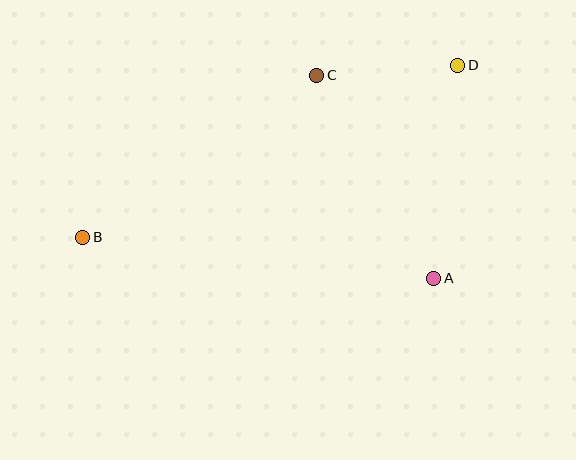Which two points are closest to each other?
Points C and D are closest to each other.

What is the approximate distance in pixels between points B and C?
The distance between B and C is approximately 285 pixels.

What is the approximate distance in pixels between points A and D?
The distance between A and D is approximately 214 pixels.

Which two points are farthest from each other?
Points B and D are farthest from each other.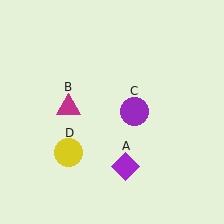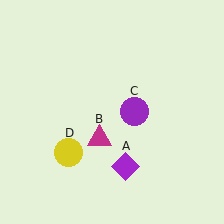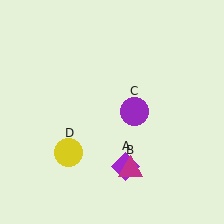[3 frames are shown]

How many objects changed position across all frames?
1 object changed position: magenta triangle (object B).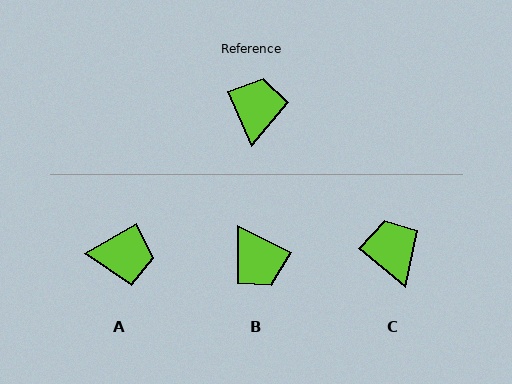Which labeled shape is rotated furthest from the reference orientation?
B, about 140 degrees away.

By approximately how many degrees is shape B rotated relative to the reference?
Approximately 140 degrees clockwise.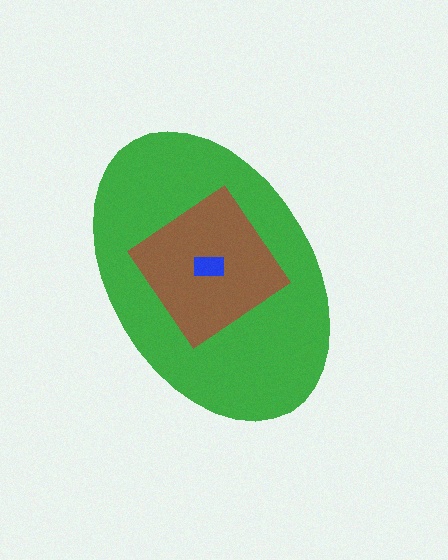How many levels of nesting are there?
3.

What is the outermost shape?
The green ellipse.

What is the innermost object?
The blue rectangle.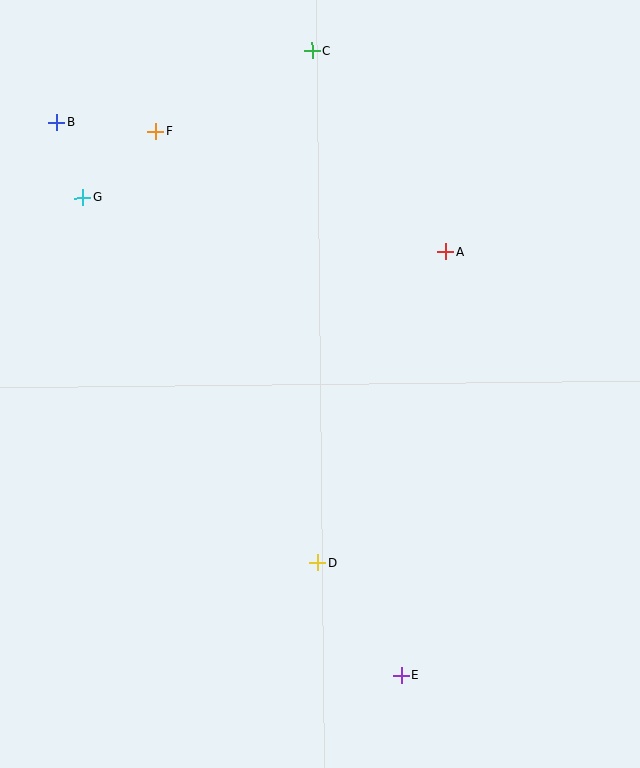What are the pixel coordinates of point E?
Point E is at (401, 676).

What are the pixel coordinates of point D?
Point D is at (317, 563).